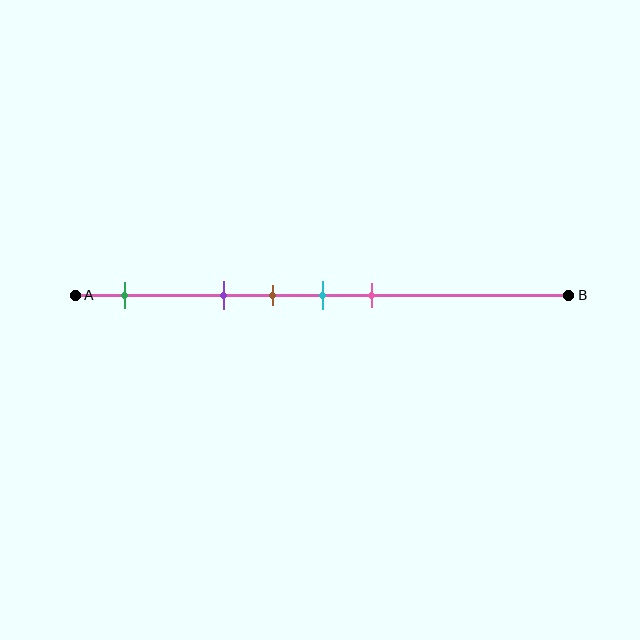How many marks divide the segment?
There are 5 marks dividing the segment.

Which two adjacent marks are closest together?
The brown and cyan marks are the closest adjacent pair.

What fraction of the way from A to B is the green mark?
The green mark is approximately 10% (0.1) of the way from A to B.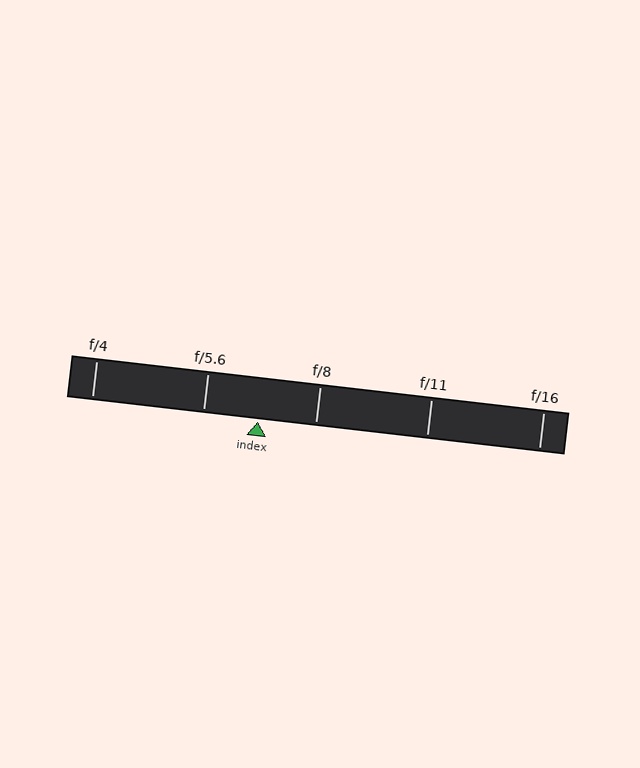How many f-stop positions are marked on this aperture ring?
There are 5 f-stop positions marked.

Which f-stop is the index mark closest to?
The index mark is closest to f/5.6.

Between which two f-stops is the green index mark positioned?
The index mark is between f/5.6 and f/8.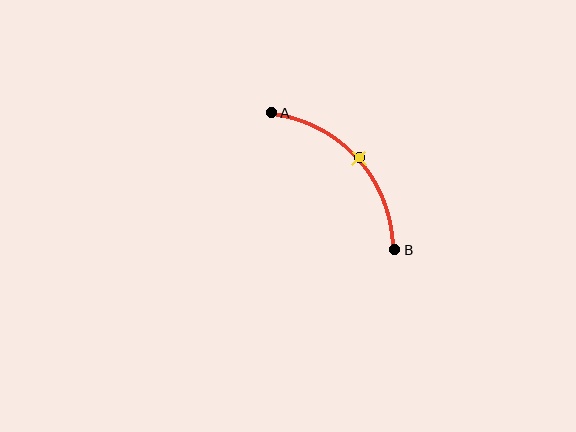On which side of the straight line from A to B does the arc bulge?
The arc bulges above and to the right of the straight line connecting A and B.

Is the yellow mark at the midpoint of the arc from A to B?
Yes. The yellow mark lies on the arc at equal arc-length from both A and B — it is the arc midpoint.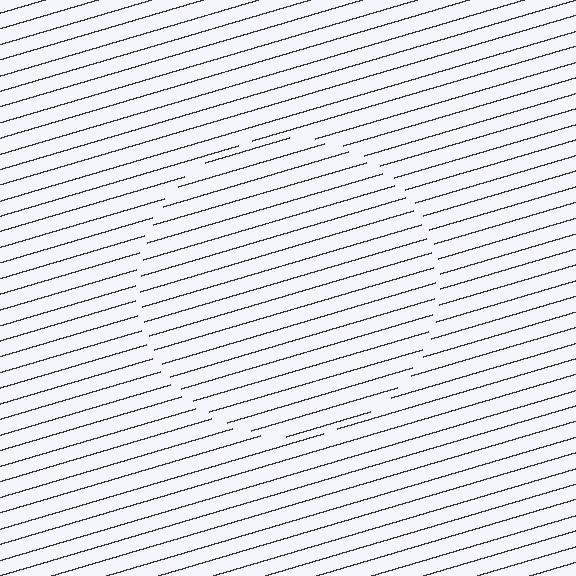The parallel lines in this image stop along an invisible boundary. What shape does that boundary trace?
An illusory circle. The interior of the shape contains the same grating, shifted by half a period — the contour is defined by the phase discontinuity where line-ends from the inner and outer gratings abut.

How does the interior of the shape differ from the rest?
The interior of the shape contains the same grating, shifted by half a period — the contour is defined by the phase discontinuity where line-ends from the inner and outer gratings abut.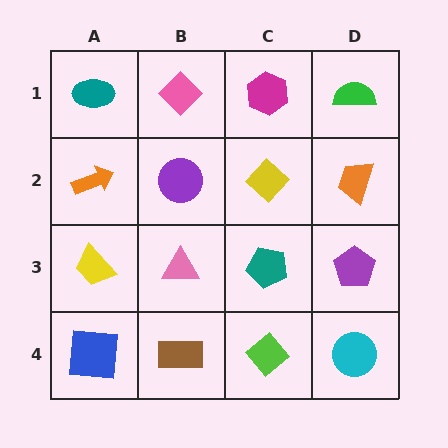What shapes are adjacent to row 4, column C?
A teal pentagon (row 3, column C), a brown rectangle (row 4, column B), a cyan circle (row 4, column D).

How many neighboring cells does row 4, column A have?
2.